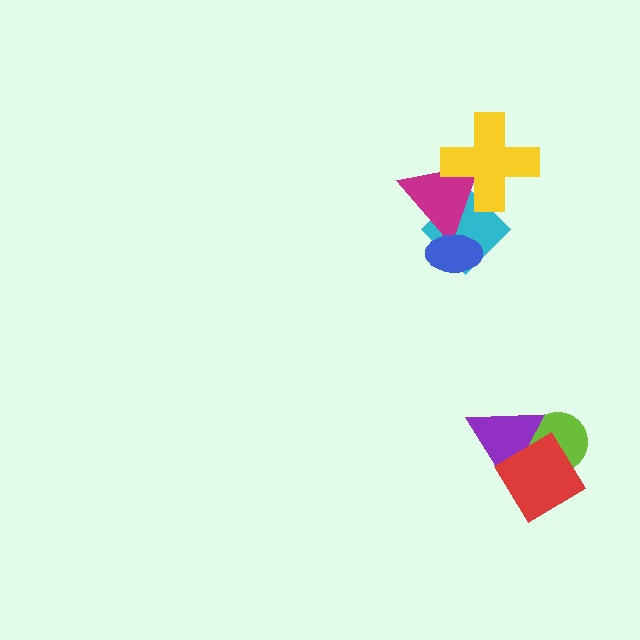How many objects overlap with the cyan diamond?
3 objects overlap with the cyan diamond.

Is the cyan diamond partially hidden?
Yes, it is partially covered by another shape.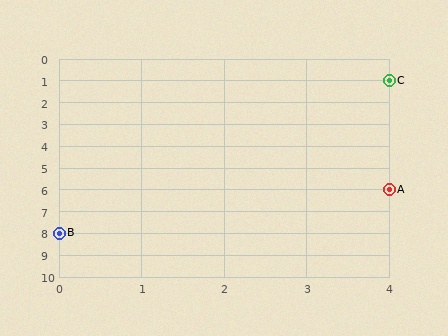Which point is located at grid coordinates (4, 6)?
Point A is at (4, 6).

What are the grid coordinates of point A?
Point A is at grid coordinates (4, 6).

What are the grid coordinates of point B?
Point B is at grid coordinates (0, 8).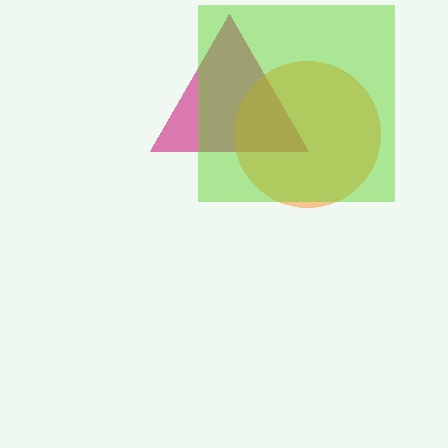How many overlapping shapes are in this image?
There are 3 overlapping shapes in the image.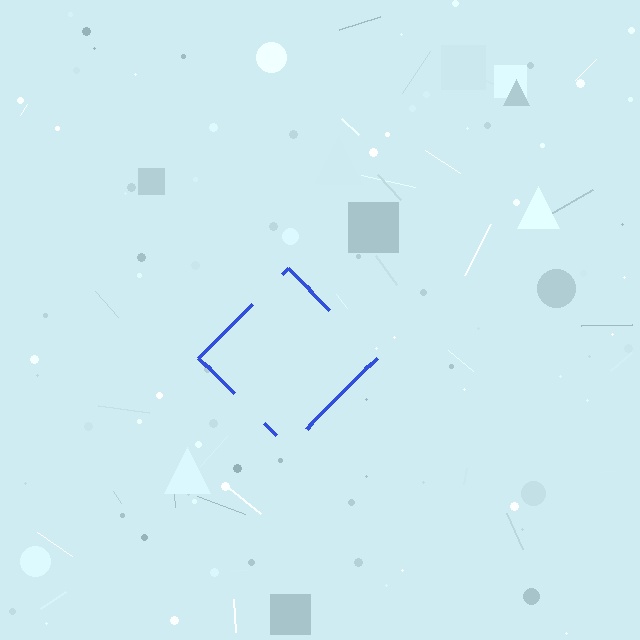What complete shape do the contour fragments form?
The contour fragments form a diamond.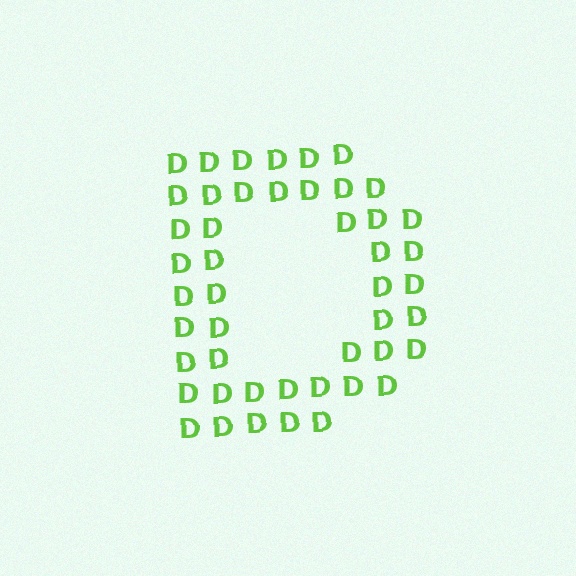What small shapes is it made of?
It is made of small letter D's.